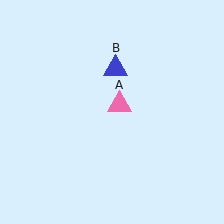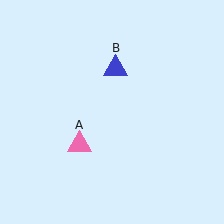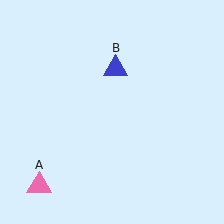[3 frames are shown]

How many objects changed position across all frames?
1 object changed position: pink triangle (object A).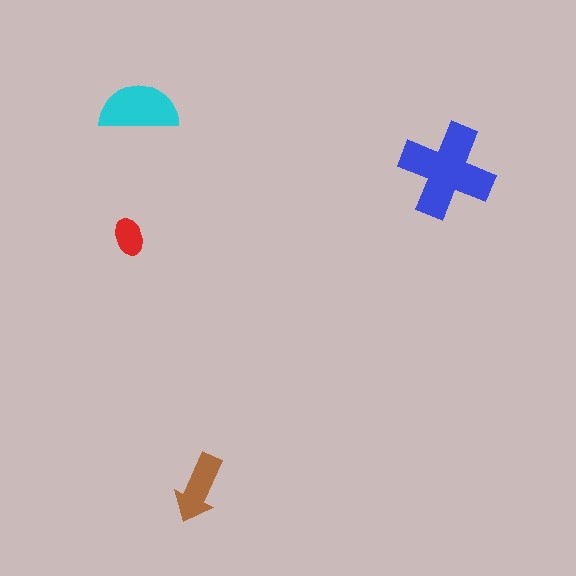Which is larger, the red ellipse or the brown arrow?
The brown arrow.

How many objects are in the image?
There are 4 objects in the image.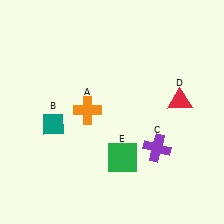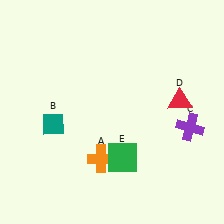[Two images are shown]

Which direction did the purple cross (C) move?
The purple cross (C) moved right.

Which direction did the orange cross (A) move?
The orange cross (A) moved down.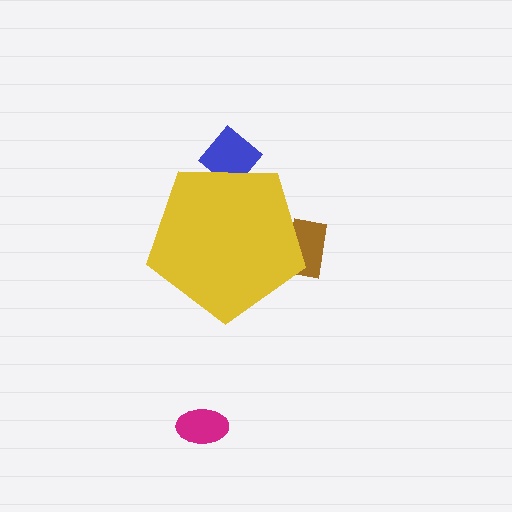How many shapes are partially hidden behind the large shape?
2 shapes are partially hidden.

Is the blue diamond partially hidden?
Yes, the blue diamond is partially hidden behind the yellow pentagon.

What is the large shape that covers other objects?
A yellow pentagon.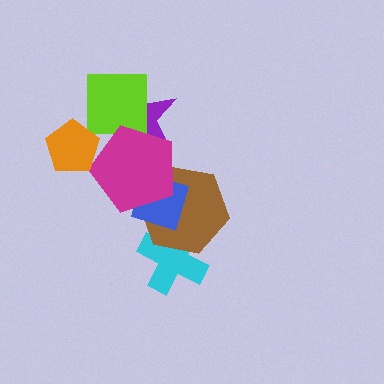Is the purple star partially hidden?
Yes, it is partially covered by another shape.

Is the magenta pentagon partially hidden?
Yes, it is partially covered by another shape.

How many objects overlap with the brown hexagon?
3 objects overlap with the brown hexagon.